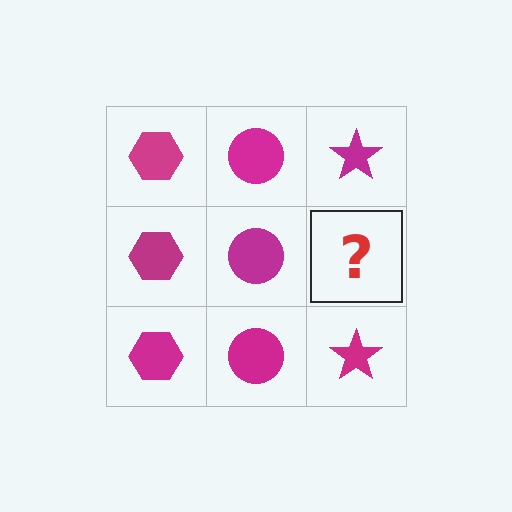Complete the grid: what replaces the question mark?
The question mark should be replaced with a magenta star.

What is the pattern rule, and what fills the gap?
The rule is that each column has a consistent shape. The gap should be filled with a magenta star.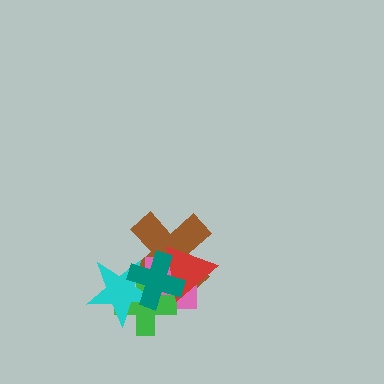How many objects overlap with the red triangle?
4 objects overlap with the red triangle.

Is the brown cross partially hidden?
Yes, it is partially covered by another shape.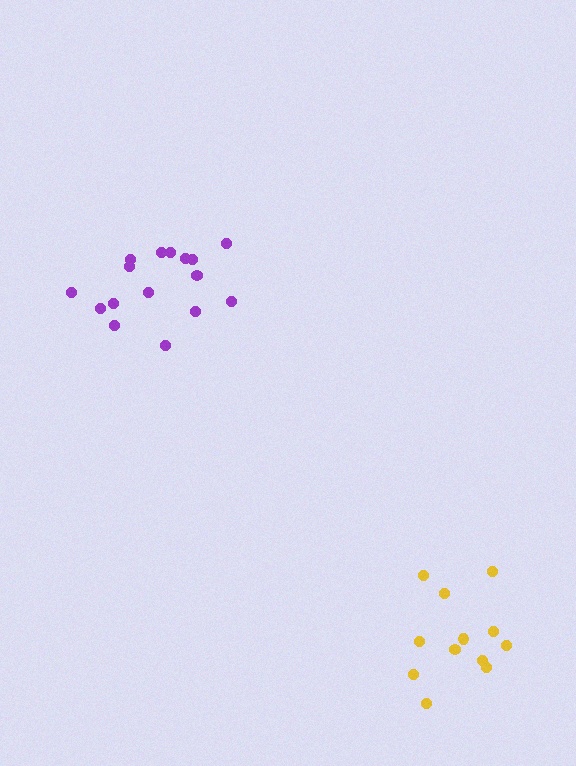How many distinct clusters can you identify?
There are 2 distinct clusters.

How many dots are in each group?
Group 1: 12 dots, Group 2: 16 dots (28 total).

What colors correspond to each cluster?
The clusters are colored: yellow, purple.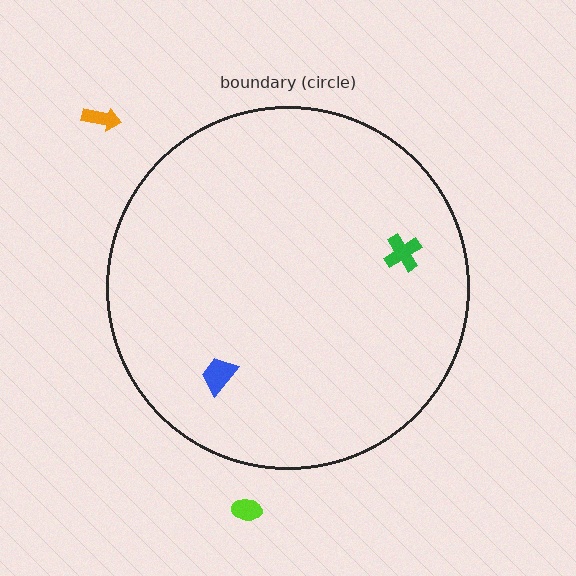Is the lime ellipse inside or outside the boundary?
Outside.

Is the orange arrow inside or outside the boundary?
Outside.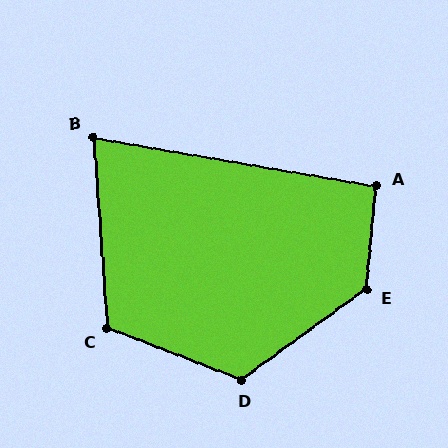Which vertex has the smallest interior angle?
B, at approximately 76 degrees.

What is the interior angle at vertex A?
Approximately 95 degrees (approximately right).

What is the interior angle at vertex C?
Approximately 115 degrees (obtuse).